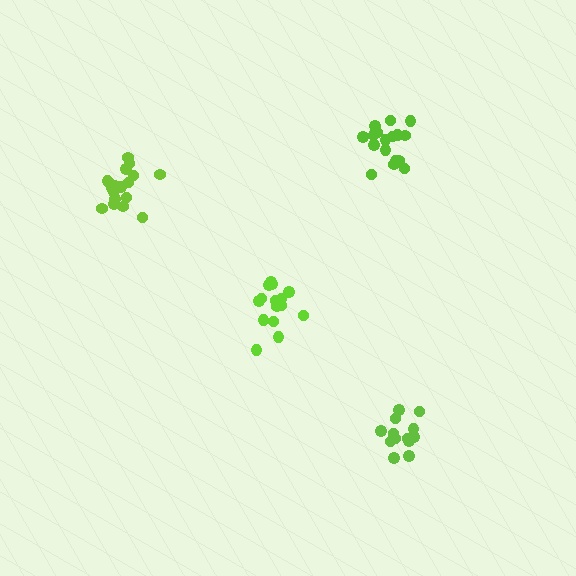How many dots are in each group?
Group 1: 17 dots, Group 2: 14 dots, Group 3: 18 dots, Group 4: 15 dots (64 total).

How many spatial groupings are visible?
There are 4 spatial groupings.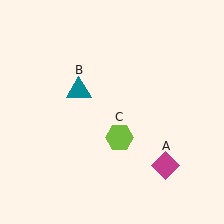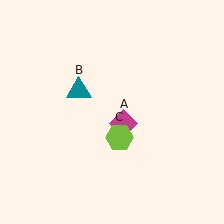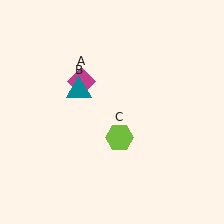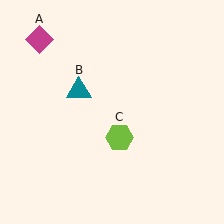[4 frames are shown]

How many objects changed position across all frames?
1 object changed position: magenta diamond (object A).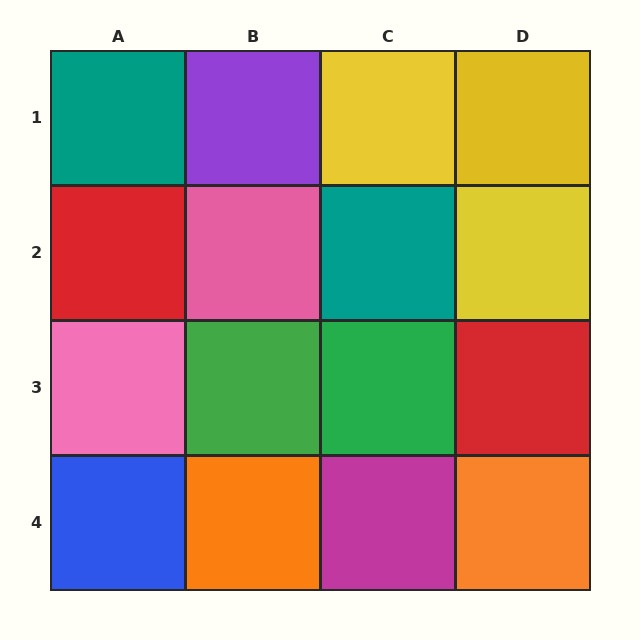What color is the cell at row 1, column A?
Teal.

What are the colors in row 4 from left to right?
Blue, orange, magenta, orange.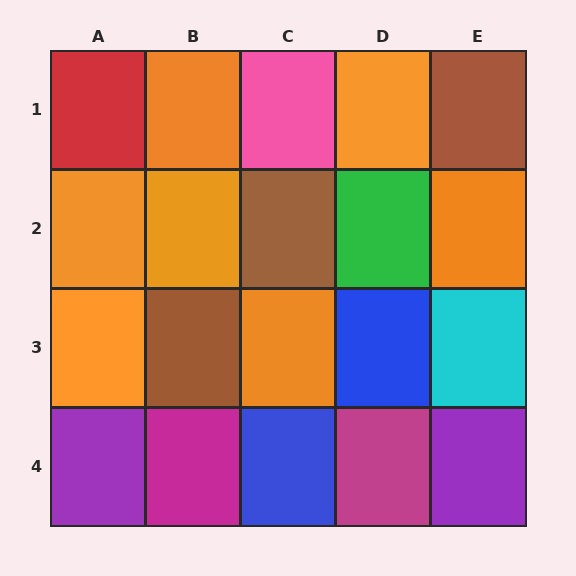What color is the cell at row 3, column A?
Orange.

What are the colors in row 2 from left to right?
Orange, orange, brown, green, orange.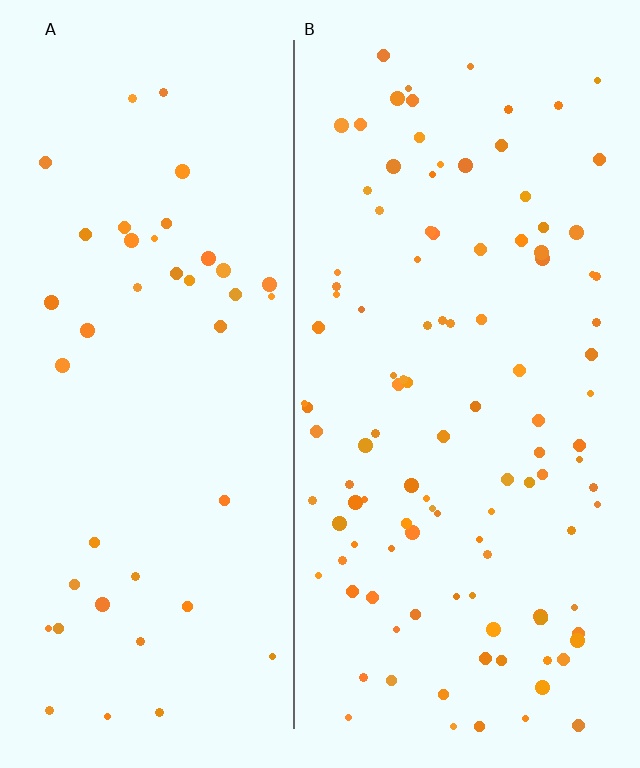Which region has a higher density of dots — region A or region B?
B (the right).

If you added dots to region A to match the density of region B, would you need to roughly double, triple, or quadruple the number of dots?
Approximately triple.